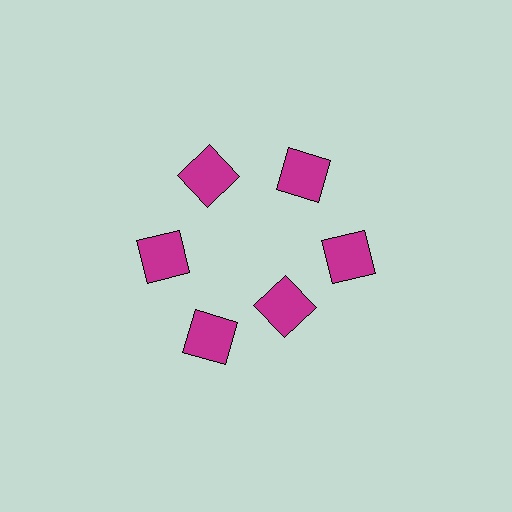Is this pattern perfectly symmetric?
No. The 6 magenta squares are arranged in a ring, but one element near the 5 o'clock position is pulled inward toward the center, breaking the 6-fold rotational symmetry.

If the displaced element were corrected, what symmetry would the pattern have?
It would have 6-fold rotational symmetry — the pattern would map onto itself every 60 degrees.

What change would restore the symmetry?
The symmetry would be restored by moving it outward, back onto the ring so that all 6 squares sit at equal angles and equal distance from the center.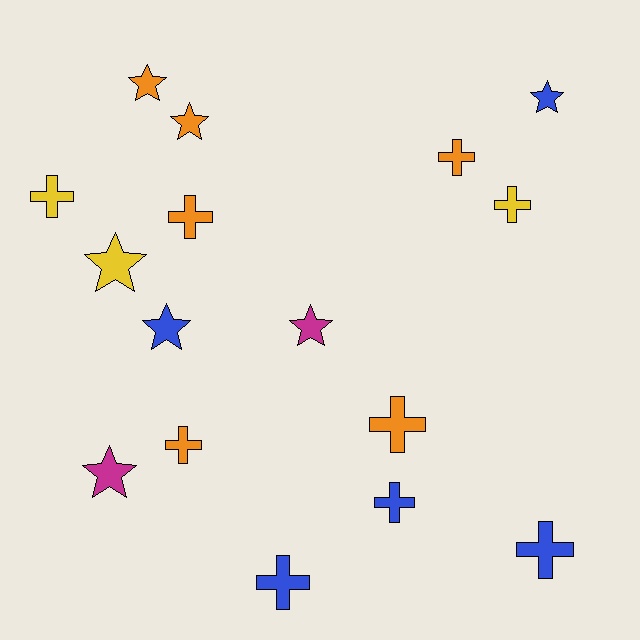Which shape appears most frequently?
Cross, with 9 objects.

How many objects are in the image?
There are 16 objects.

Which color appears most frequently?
Orange, with 6 objects.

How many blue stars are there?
There are 2 blue stars.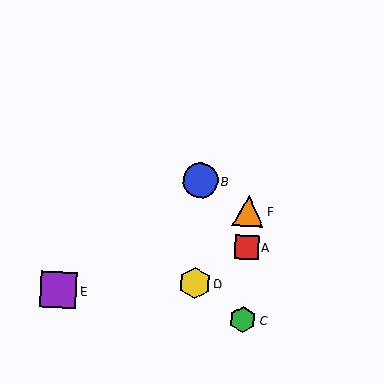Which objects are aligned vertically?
Objects A, C, F are aligned vertically.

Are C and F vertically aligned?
Yes, both are at x≈243.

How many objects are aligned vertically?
3 objects (A, C, F) are aligned vertically.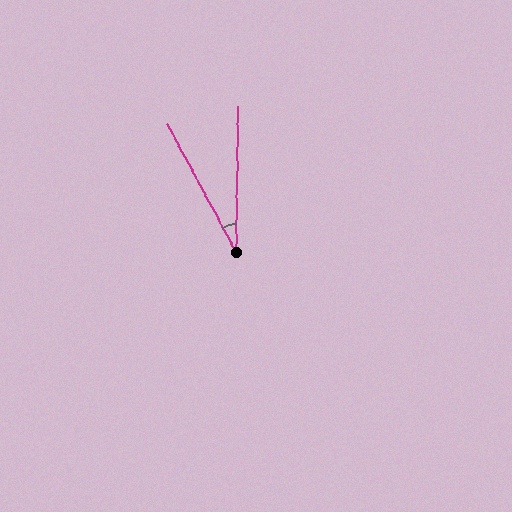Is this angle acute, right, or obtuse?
It is acute.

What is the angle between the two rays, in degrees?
Approximately 29 degrees.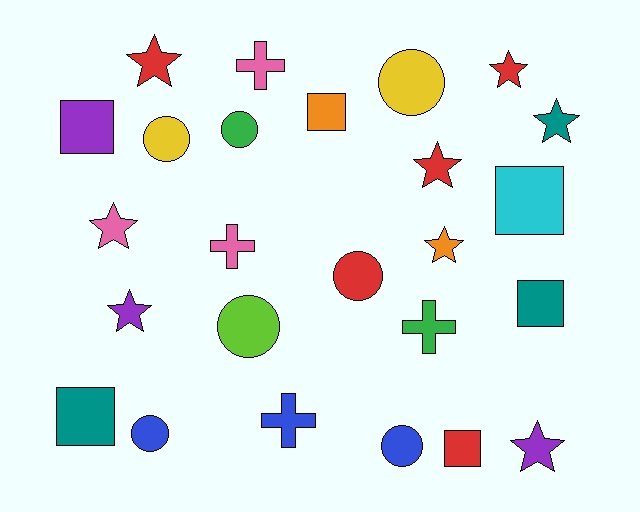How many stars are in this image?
There are 8 stars.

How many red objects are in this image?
There are 5 red objects.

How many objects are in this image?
There are 25 objects.